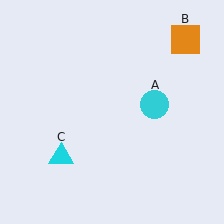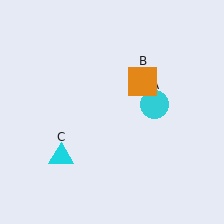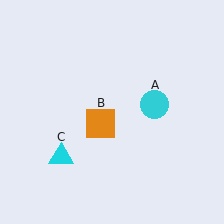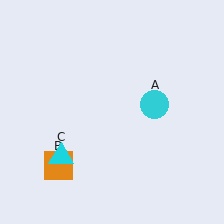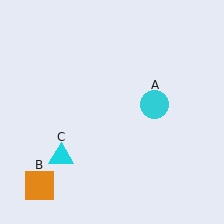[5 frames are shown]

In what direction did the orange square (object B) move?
The orange square (object B) moved down and to the left.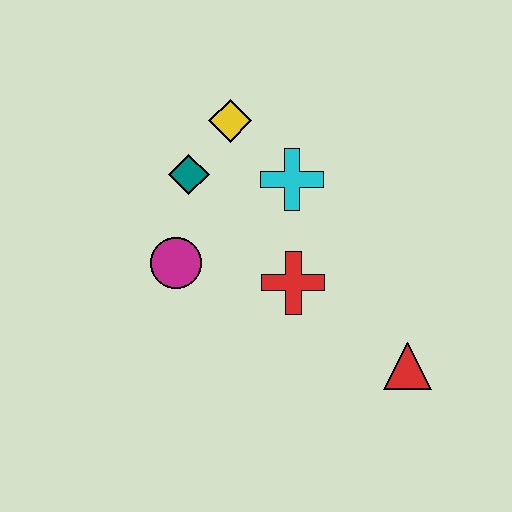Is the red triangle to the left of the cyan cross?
No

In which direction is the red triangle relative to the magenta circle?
The red triangle is to the right of the magenta circle.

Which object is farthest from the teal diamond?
The red triangle is farthest from the teal diamond.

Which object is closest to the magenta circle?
The teal diamond is closest to the magenta circle.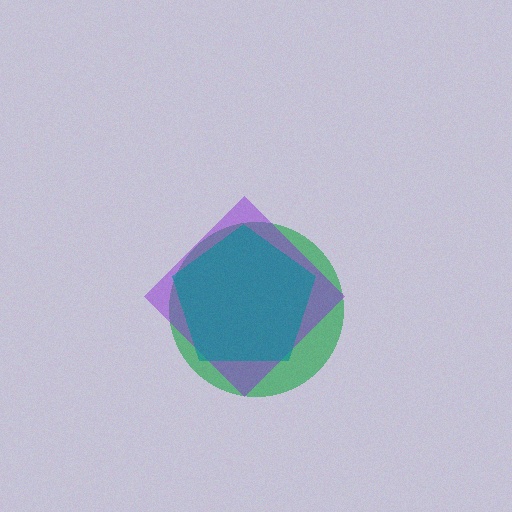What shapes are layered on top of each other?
The layered shapes are: a green circle, a purple diamond, a teal pentagon.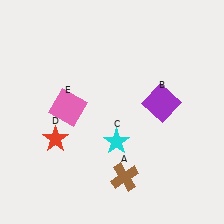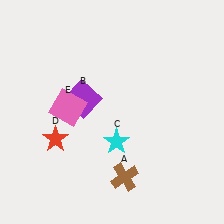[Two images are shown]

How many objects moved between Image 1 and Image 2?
1 object moved between the two images.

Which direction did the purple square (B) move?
The purple square (B) moved left.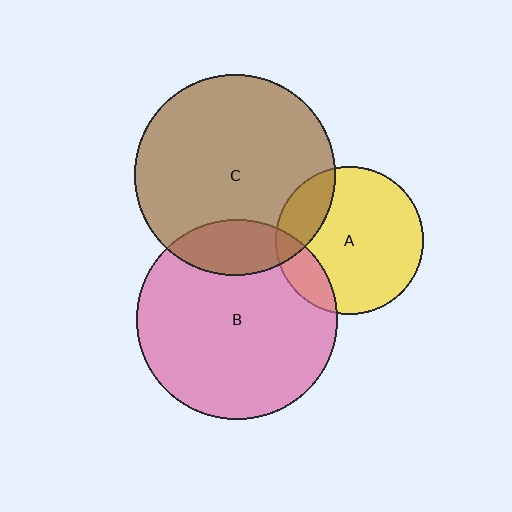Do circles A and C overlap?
Yes.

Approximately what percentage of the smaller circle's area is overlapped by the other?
Approximately 20%.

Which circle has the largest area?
Circle C (brown).